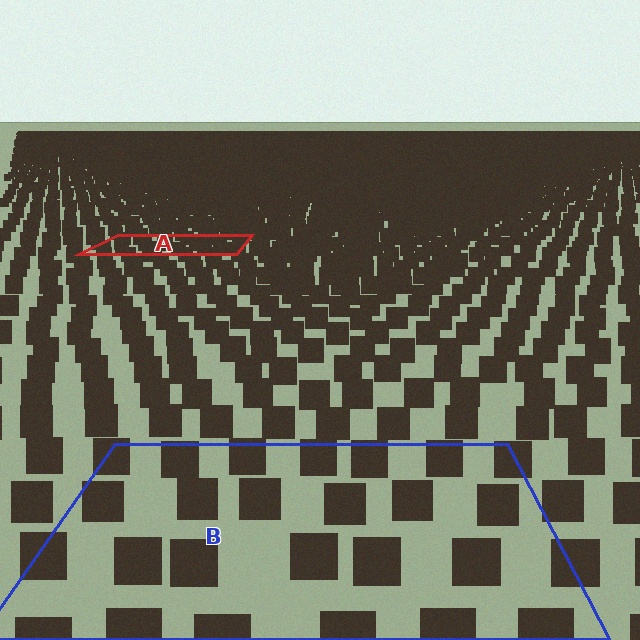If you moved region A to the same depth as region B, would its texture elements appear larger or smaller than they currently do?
They would appear larger. At a closer depth, the same texture elements are projected at a bigger on-screen size.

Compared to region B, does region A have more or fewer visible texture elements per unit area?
Region A has more texture elements per unit area — they are packed more densely because it is farther away.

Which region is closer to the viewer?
Region B is closer. The texture elements there are larger and more spread out.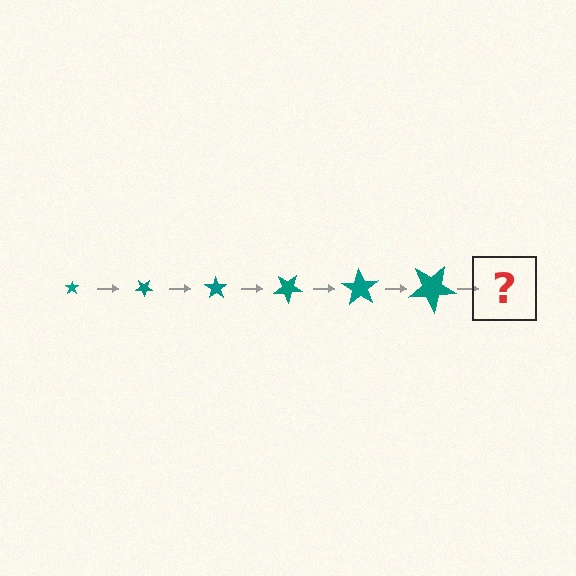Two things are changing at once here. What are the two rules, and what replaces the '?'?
The two rules are that the star grows larger each step and it rotates 35 degrees each step. The '?' should be a star, larger than the previous one and rotated 210 degrees from the start.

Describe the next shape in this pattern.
It should be a star, larger than the previous one and rotated 210 degrees from the start.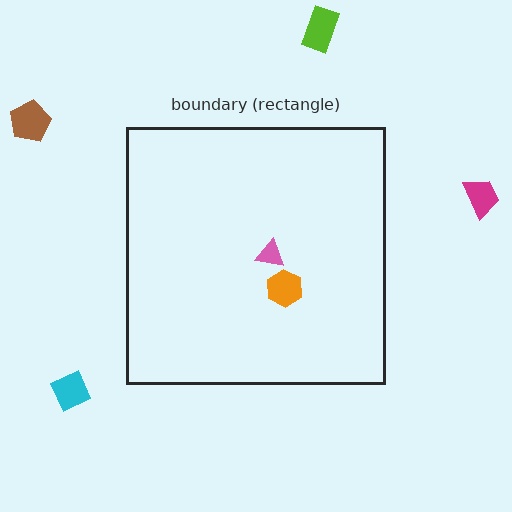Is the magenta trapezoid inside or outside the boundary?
Outside.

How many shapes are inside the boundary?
2 inside, 4 outside.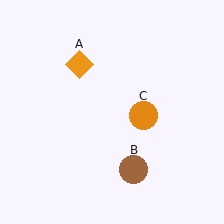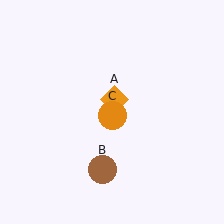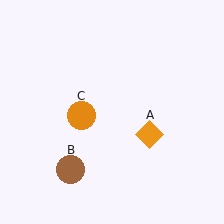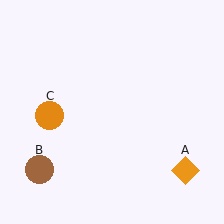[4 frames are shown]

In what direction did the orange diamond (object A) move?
The orange diamond (object A) moved down and to the right.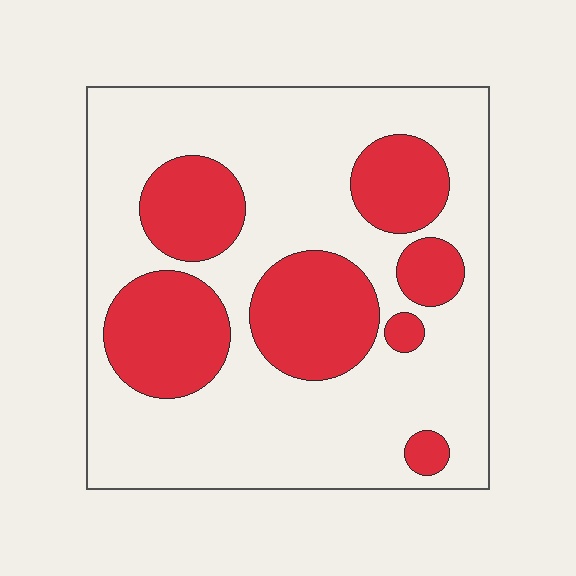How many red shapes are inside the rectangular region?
7.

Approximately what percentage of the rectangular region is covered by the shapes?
Approximately 30%.